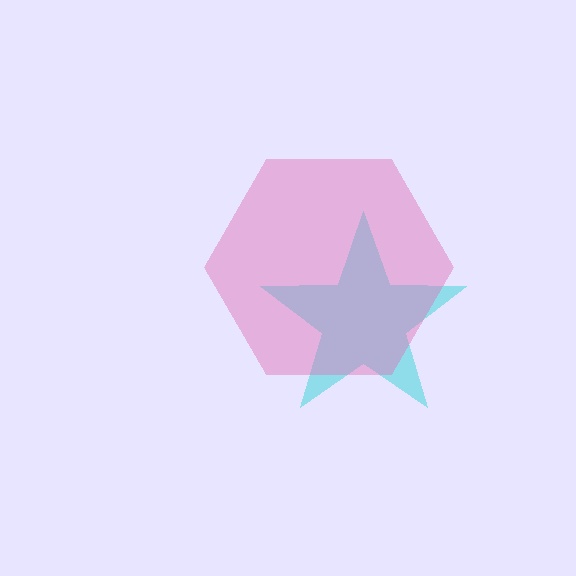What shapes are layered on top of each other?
The layered shapes are: a cyan star, a pink hexagon.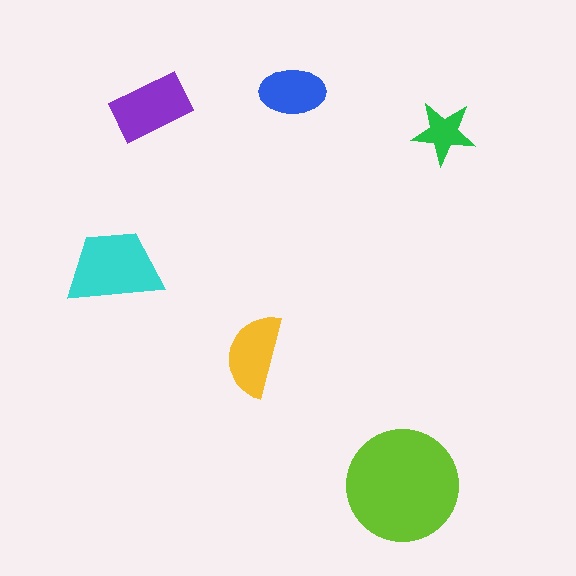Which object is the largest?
The lime circle.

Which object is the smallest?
The green star.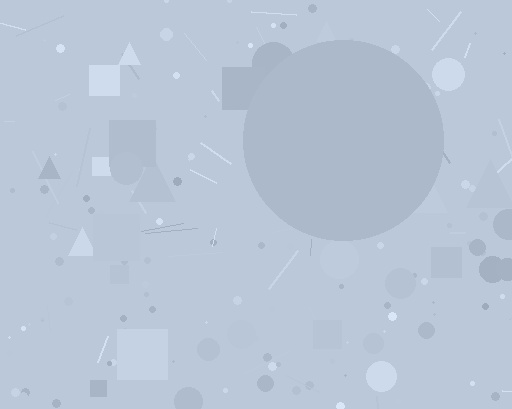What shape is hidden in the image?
A circle is hidden in the image.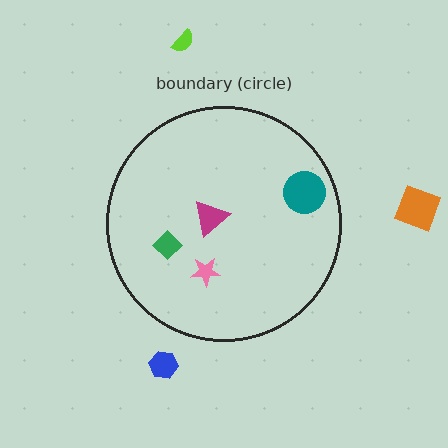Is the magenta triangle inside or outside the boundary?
Inside.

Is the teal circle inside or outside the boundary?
Inside.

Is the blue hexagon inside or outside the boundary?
Outside.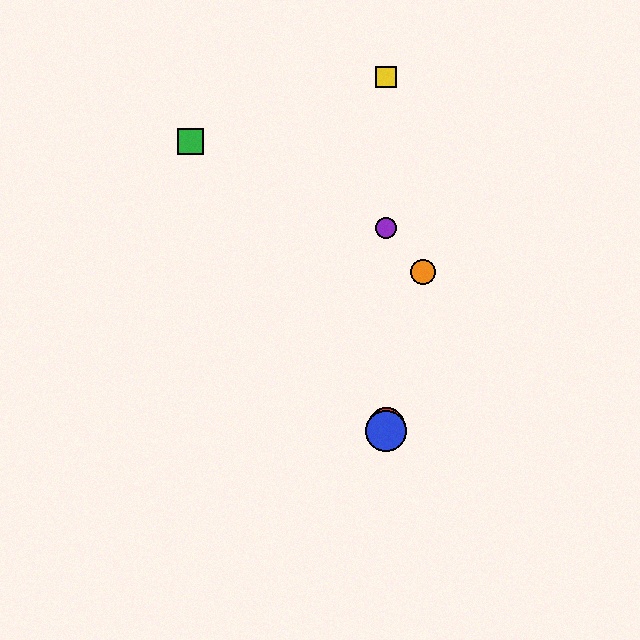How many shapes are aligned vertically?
4 shapes (the red circle, the blue circle, the yellow square, the purple circle) are aligned vertically.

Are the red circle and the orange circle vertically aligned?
No, the red circle is at x≈386 and the orange circle is at x≈423.